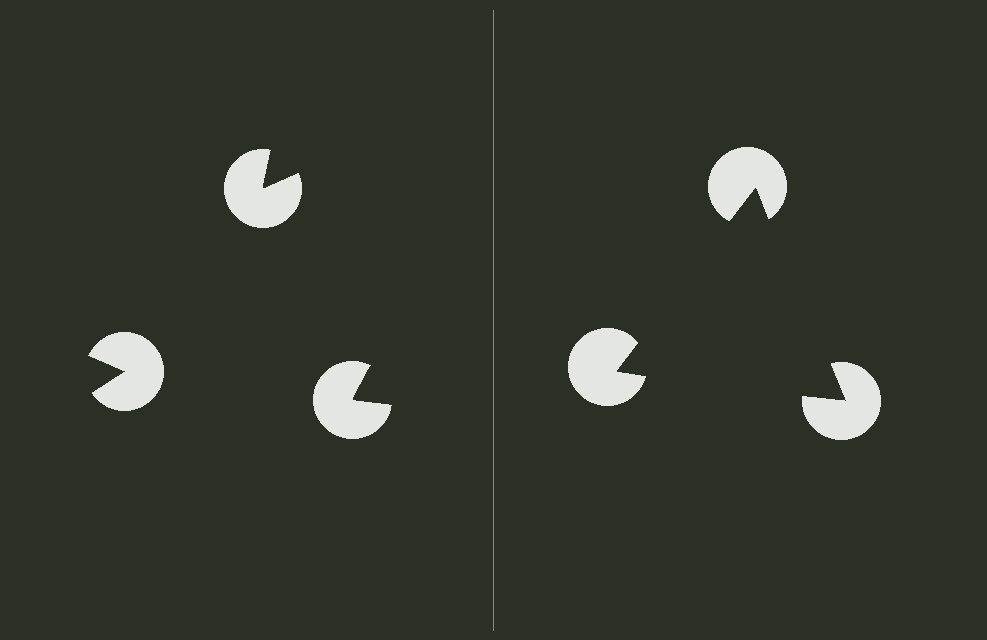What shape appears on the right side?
An illusory triangle.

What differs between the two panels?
The pac-man discs are positioned identically on both sides; only the wedge orientations differ. On the right they align to a triangle; on the left they are misaligned.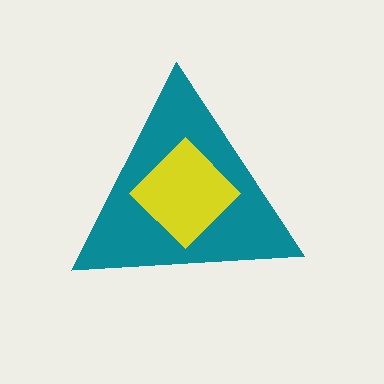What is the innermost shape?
The yellow diamond.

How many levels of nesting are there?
2.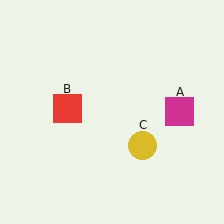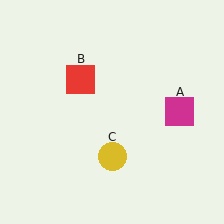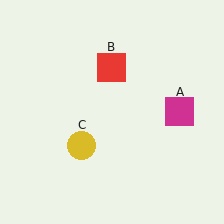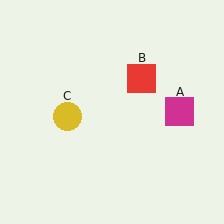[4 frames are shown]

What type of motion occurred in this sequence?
The red square (object B), yellow circle (object C) rotated clockwise around the center of the scene.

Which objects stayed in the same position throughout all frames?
Magenta square (object A) remained stationary.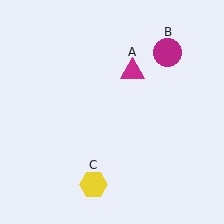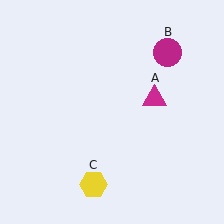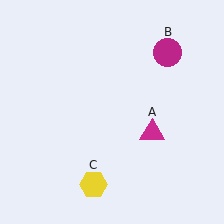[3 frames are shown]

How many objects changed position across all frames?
1 object changed position: magenta triangle (object A).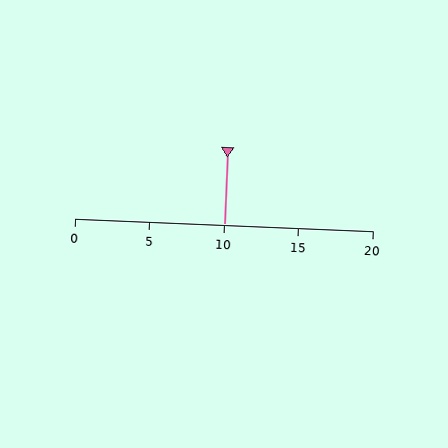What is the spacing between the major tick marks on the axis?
The major ticks are spaced 5 apart.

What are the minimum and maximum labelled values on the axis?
The axis runs from 0 to 20.